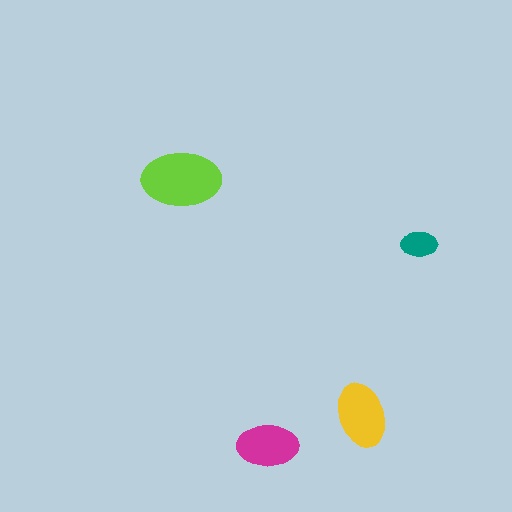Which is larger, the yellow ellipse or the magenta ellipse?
The yellow one.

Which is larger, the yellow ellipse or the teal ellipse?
The yellow one.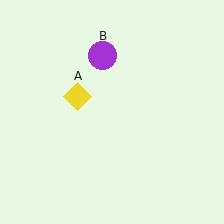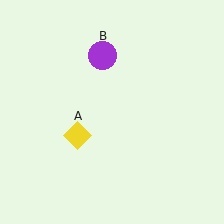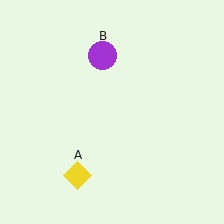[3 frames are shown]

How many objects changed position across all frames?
1 object changed position: yellow diamond (object A).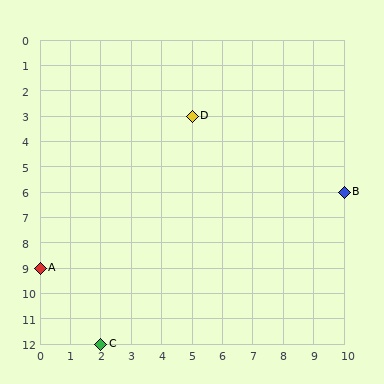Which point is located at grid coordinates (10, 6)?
Point B is at (10, 6).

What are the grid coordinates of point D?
Point D is at grid coordinates (5, 3).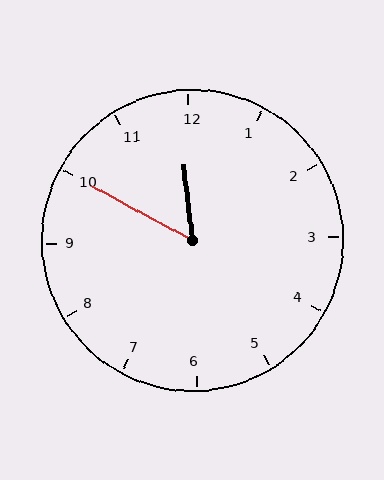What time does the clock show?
11:50.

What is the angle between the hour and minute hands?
Approximately 55 degrees.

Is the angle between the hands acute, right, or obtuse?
It is acute.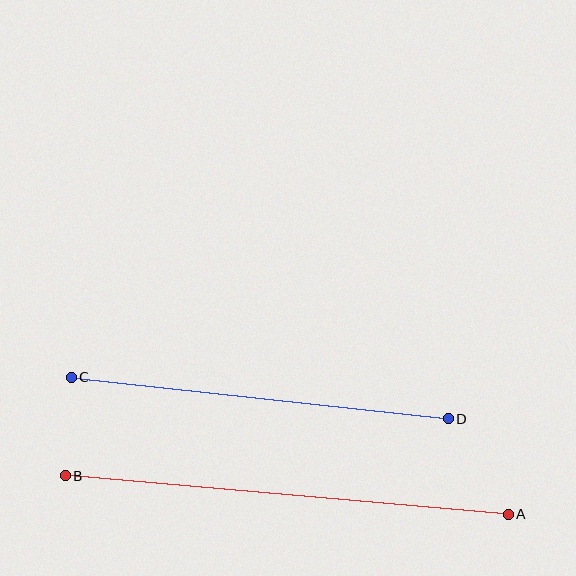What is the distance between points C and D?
The distance is approximately 379 pixels.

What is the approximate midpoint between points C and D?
The midpoint is at approximately (260, 398) pixels.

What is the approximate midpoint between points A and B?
The midpoint is at approximately (287, 495) pixels.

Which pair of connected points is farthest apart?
Points A and B are farthest apart.